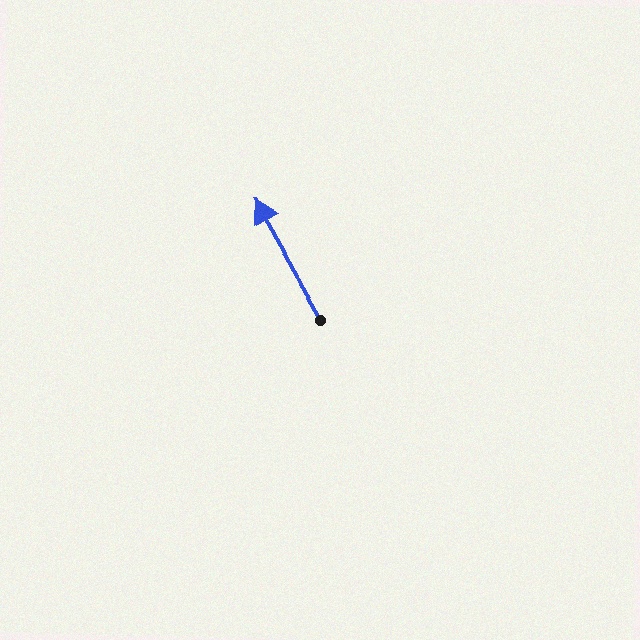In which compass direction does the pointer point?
Northwest.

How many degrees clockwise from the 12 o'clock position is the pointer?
Approximately 331 degrees.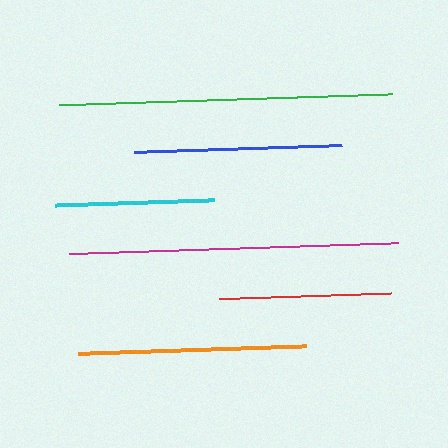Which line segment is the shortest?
The cyan line is the shortest at approximately 159 pixels.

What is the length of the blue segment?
The blue segment is approximately 208 pixels long.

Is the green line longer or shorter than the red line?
The green line is longer than the red line.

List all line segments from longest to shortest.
From longest to shortest: green, magenta, orange, blue, red, cyan.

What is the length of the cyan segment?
The cyan segment is approximately 159 pixels long.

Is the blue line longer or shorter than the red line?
The blue line is longer than the red line.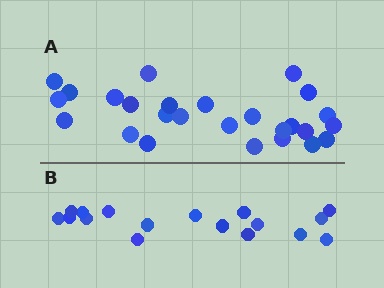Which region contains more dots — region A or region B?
Region A (the top region) has more dots.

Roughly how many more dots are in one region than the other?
Region A has roughly 8 or so more dots than region B.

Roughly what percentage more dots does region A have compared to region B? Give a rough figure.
About 55% more.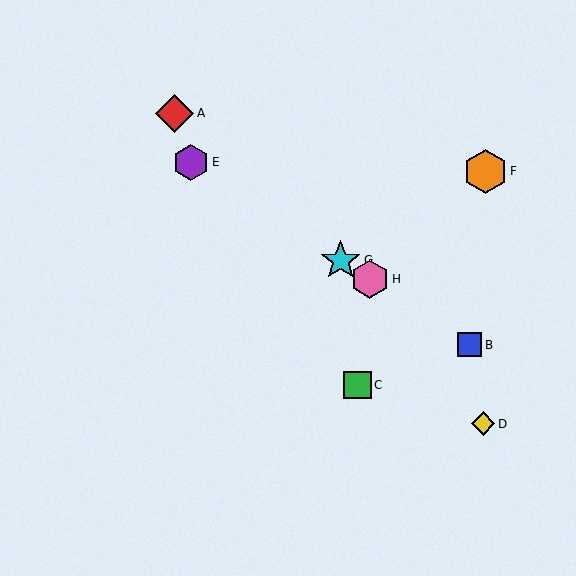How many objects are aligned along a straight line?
4 objects (B, E, G, H) are aligned along a straight line.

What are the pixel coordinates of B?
Object B is at (470, 345).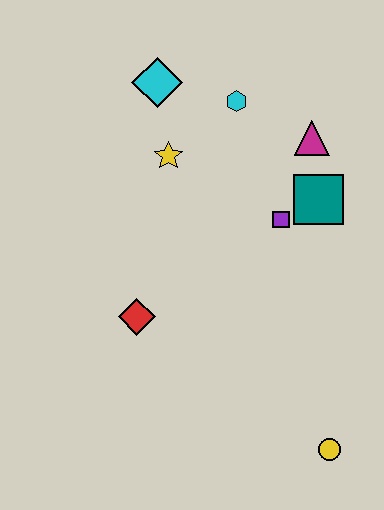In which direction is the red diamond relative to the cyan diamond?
The red diamond is below the cyan diamond.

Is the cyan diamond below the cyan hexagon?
No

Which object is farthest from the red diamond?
The magenta triangle is farthest from the red diamond.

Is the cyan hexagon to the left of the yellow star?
No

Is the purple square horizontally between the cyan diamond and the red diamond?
No